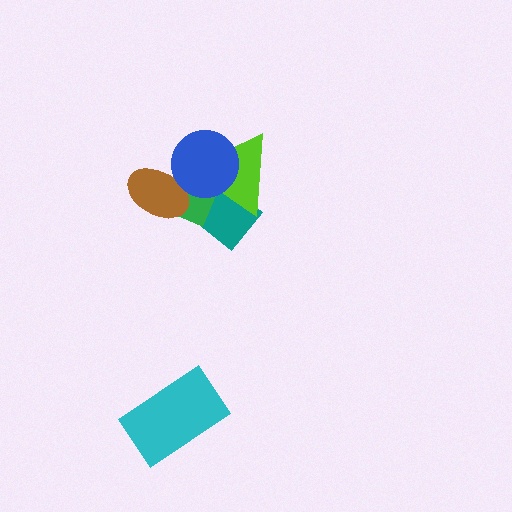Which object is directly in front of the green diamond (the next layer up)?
The brown ellipse is directly in front of the green diamond.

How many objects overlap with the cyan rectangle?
0 objects overlap with the cyan rectangle.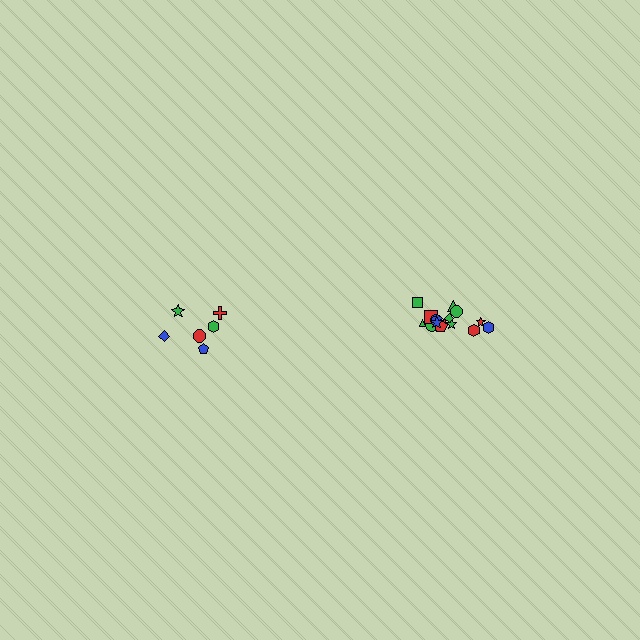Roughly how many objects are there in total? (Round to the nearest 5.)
Roughly 25 objects in total.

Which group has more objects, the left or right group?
The right group.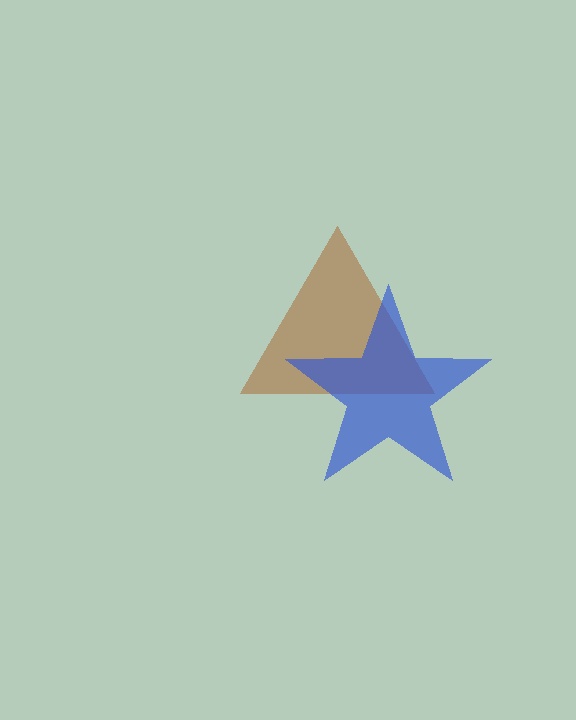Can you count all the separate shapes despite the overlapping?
Yes, there are 2 separate shapes.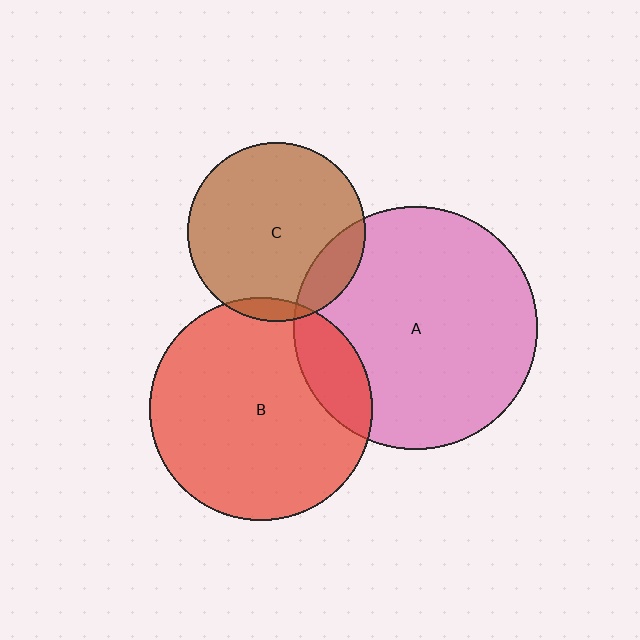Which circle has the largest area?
Circle A (pink).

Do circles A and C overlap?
Yes.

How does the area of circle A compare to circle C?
Approximately 1.9 times.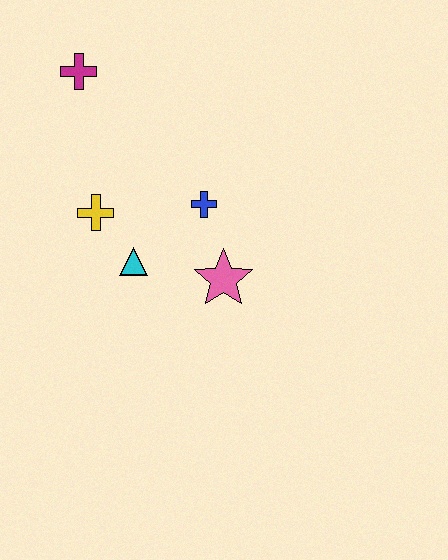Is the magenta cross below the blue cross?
No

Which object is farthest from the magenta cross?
The pink star is farthest from the magenta cross.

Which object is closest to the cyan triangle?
The yellow cross is closest to the cyan triangle.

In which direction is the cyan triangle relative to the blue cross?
The cyan triangle is to the left of the blue cross.